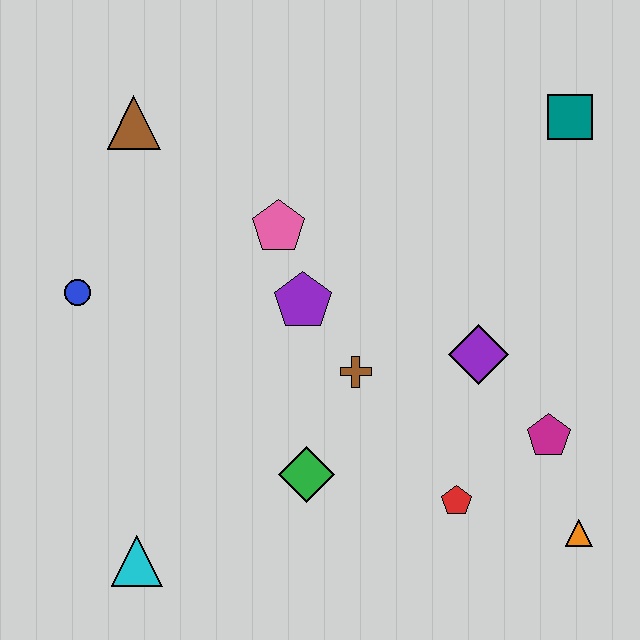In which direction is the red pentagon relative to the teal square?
The red pentagon is below the teal square.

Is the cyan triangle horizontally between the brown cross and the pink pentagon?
No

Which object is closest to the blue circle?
The brown triangle is closest to the blue circle.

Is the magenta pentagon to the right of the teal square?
No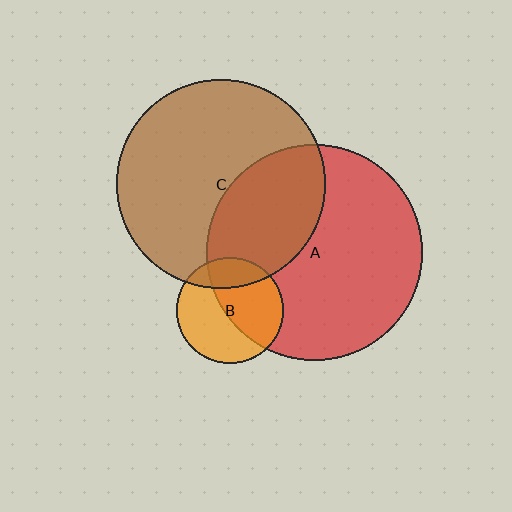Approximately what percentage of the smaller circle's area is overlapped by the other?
Approximately 35%.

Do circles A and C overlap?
Yes.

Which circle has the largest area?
Circle A (red).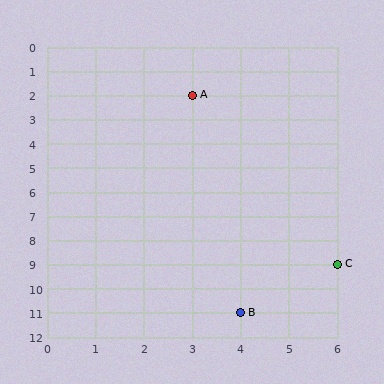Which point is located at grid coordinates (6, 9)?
Point C is at (6, 9).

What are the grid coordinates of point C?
Point C is at grid coordinates (6, 9).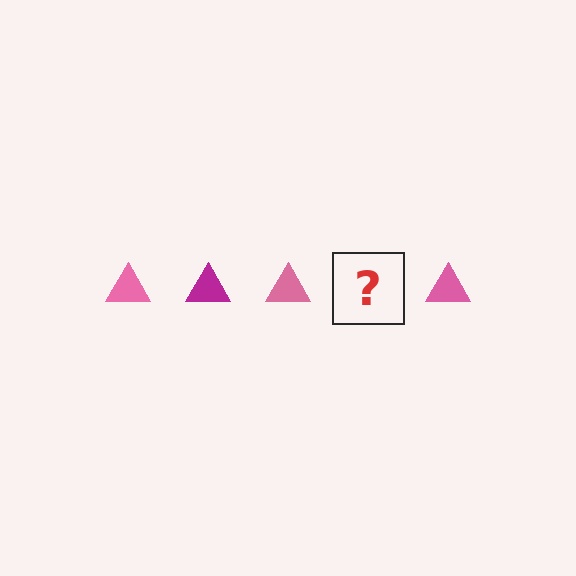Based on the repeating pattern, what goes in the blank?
The blank should be a magenta triangle.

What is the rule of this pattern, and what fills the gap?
The rule is that the pattern cycles through pink, magenta triangles. The gap should be filled with a magenta triangle.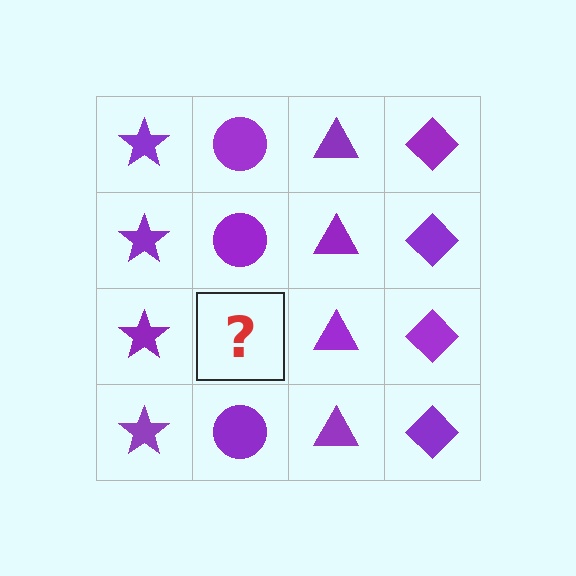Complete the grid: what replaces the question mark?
The question mark should be replaced with a purple circle.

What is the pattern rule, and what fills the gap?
The rule is that each column has a consistent shape. The gap should be filled with a purple circle.